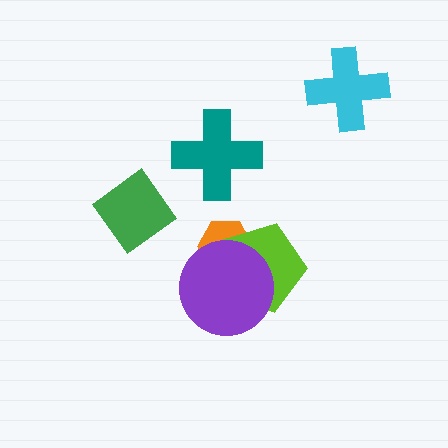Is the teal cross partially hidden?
No, no other shape covers it.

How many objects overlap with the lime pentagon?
2 objects overlap with the lime pentagon.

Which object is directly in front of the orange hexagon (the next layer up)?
The lime pentagon is directly in front of the orange hexagon.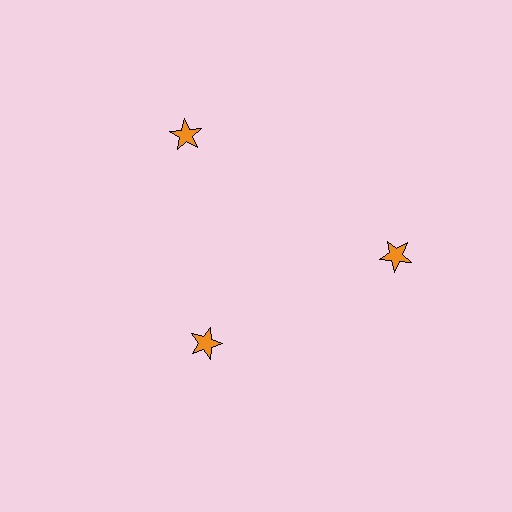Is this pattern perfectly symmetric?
No. The 3 orange stars are arranged in a ring, but one element near the 7 o'clock position is pulled inward toward the center, breaking the 3-fold rotational symmetry.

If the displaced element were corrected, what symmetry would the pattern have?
It would have 3-fold rotational symmetry — the pattern would map onto itself every 120 degrees.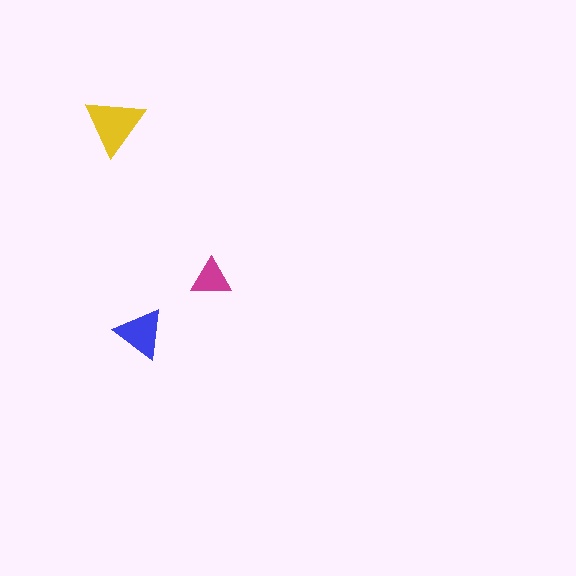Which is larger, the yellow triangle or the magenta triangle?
The yellow one.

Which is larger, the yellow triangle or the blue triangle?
The yellow one.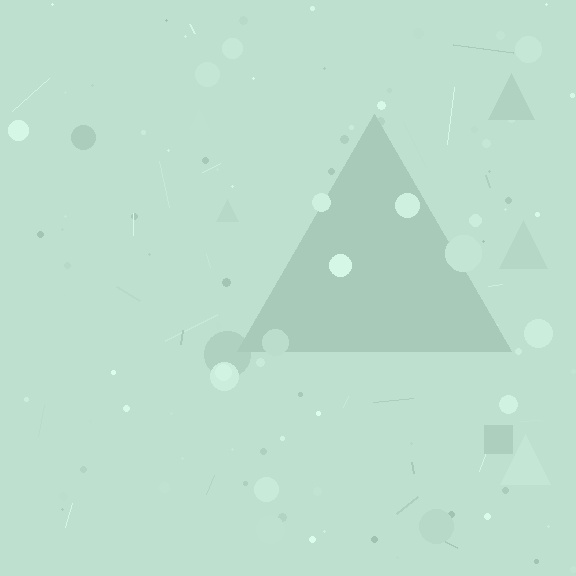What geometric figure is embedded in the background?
A triangle is embedded in the background.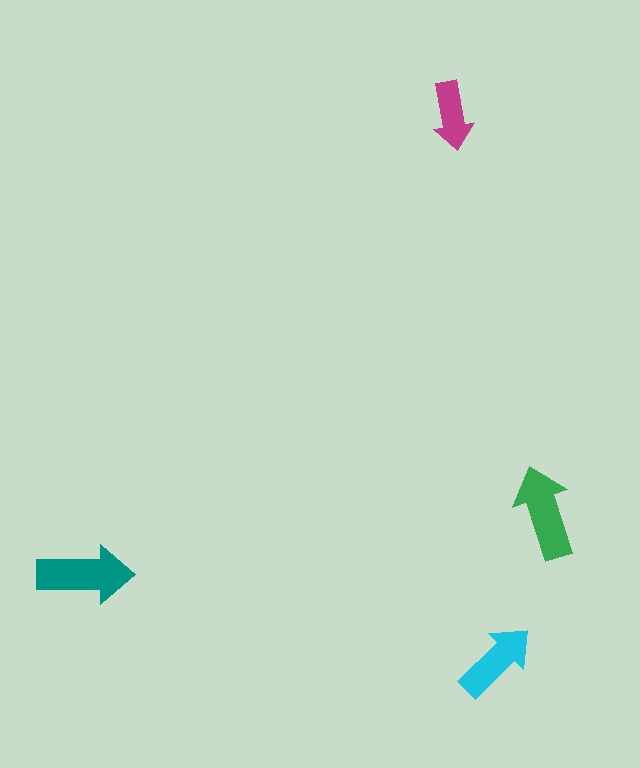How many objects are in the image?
There are 4 objects in the image.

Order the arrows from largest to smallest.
the teal one, the green one, the cyan one, the magenta one.